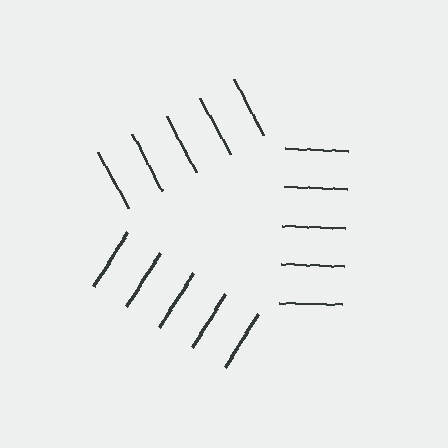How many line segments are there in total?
15 — 5 along each of the 3 edges.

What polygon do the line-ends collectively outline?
An illusory triangle — the line segments terminate on its edges but no continuous stroke is drawn.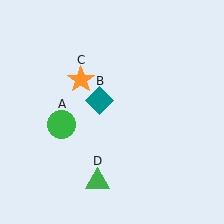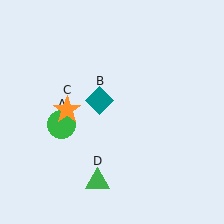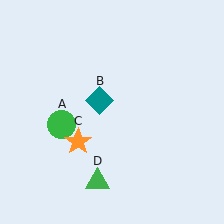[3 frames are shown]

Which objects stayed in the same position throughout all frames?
Green circle (object A) and teal diamond (object B) and green triangle (object D) remained stationary.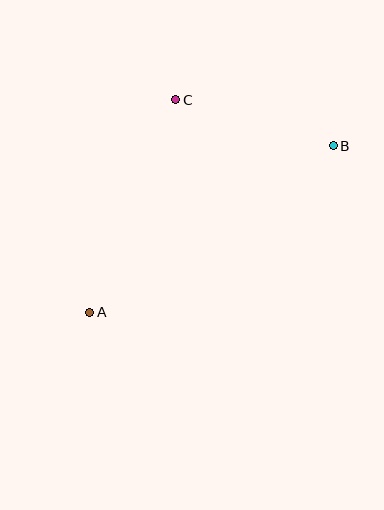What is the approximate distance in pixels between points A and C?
The distance between A and C is approximately 229 pixels.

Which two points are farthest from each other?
Points A and B are farthest from each other.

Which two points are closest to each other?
Points B and C are closest to each other.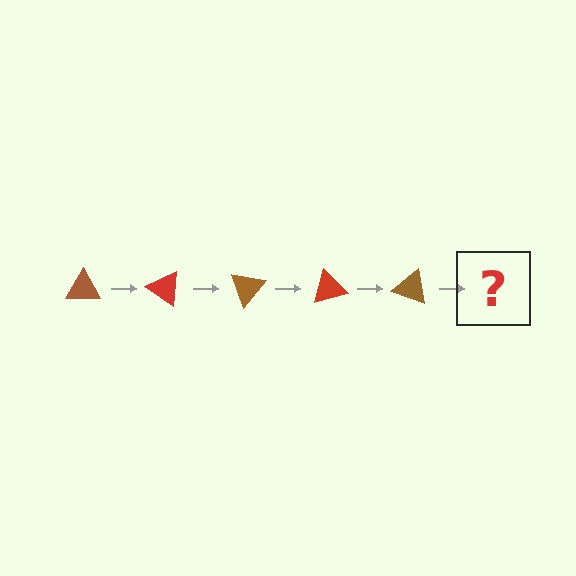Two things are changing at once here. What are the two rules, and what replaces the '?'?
The two rules are that it rotates 35 degrees each step and the color cycles through brown and red. The '?' should be a red triangle, rotated 175 degrees from the start.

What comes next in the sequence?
The next element should be a red triangle, rotated 175 degrees from the start.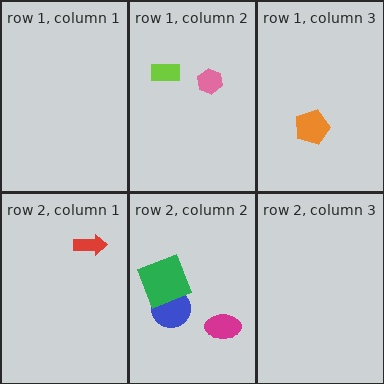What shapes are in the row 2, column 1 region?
The red arrow.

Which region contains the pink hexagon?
The row 1, column 2 region.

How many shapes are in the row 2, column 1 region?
1.